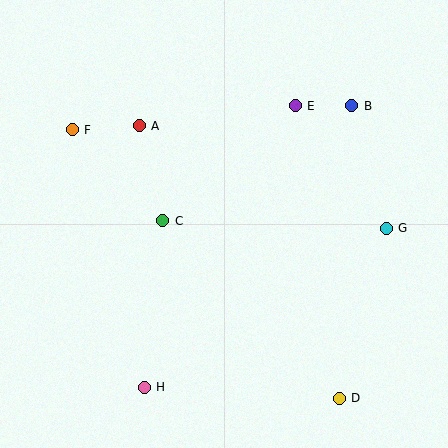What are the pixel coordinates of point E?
Point E is at (295, 106).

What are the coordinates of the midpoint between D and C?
The midpoint between D and C is at (251, 309).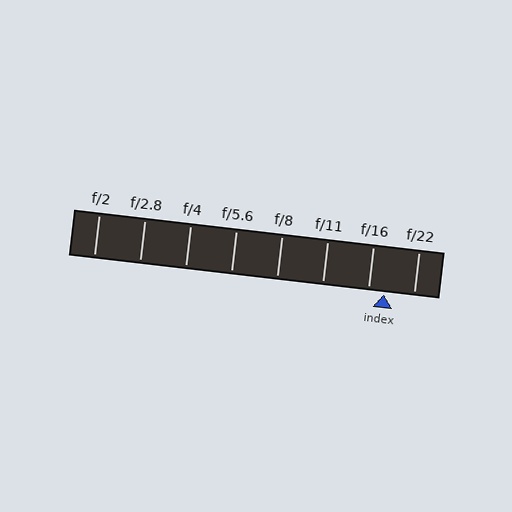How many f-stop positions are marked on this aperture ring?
There are 8 f-stop positions marked.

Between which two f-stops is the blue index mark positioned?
The index mark is between f/16 and f/22.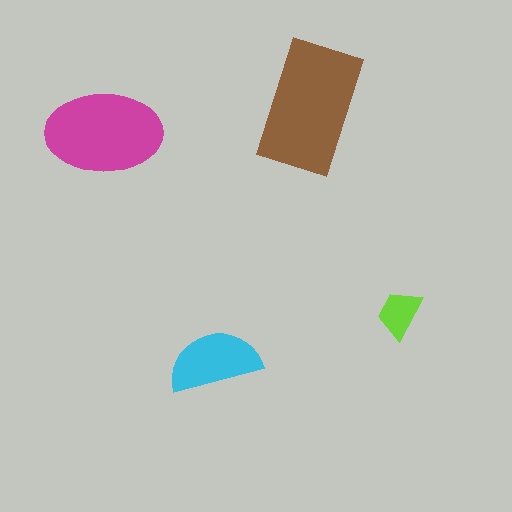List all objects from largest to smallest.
The brown rectangle, the magenta ellipse, the cyan semicircle, the lime trapezoid.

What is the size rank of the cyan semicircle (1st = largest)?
3rd.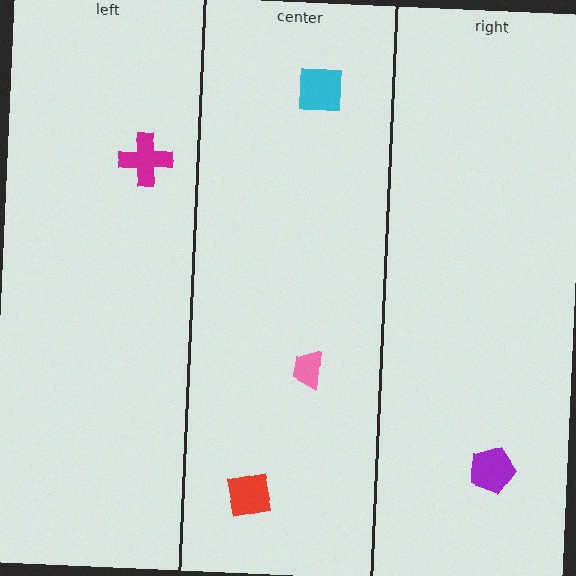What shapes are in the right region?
The purple pentagon.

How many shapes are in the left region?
1.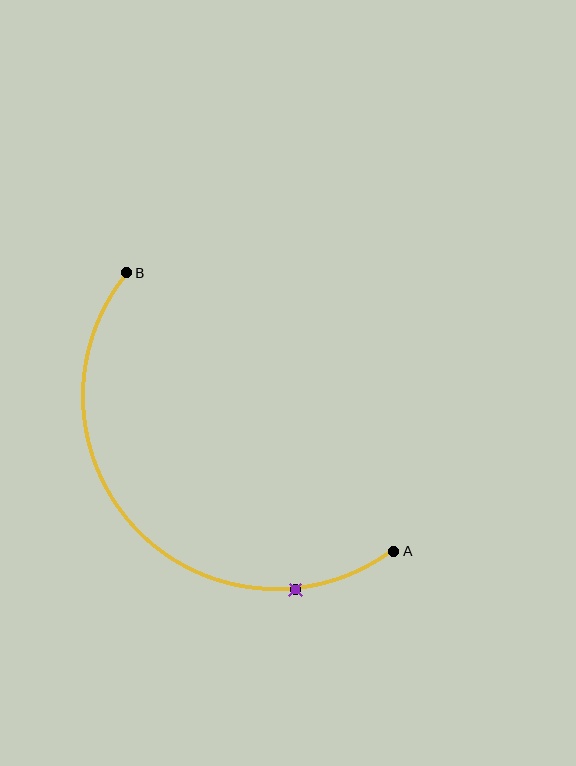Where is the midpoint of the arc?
The arc midpoint is the point on the curve farthest from the straight line joining A and B. It sits below and to the left of that line.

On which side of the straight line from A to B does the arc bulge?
The arc bulges below and to the left of the straight line connecting A and B.